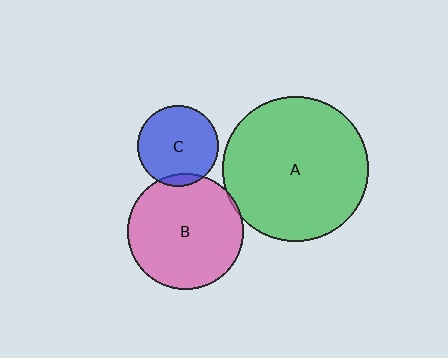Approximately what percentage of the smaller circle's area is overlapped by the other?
Approximately 5%.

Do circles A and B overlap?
Yes.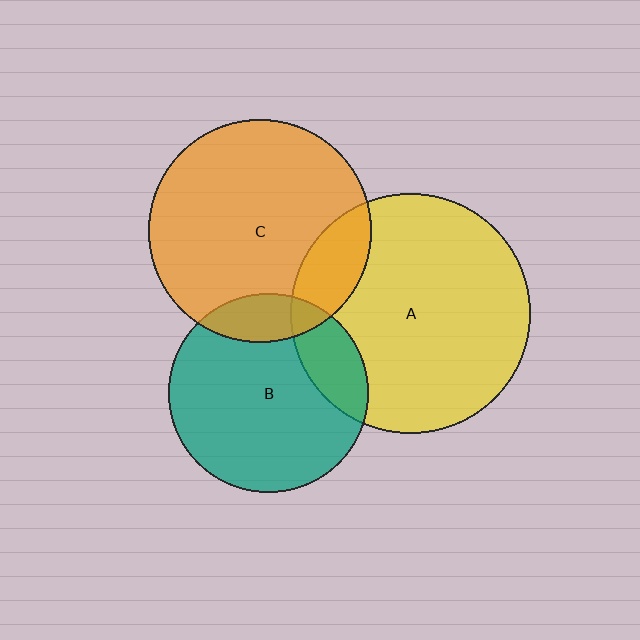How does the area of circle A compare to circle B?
Approximately 1.4 times.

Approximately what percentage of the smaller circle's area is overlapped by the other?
Approximately 20%.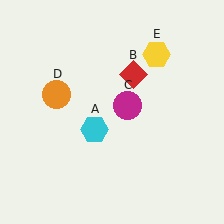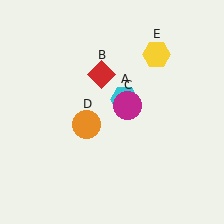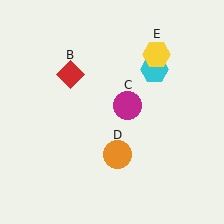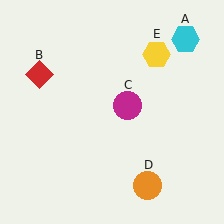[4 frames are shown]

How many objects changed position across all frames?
3 objects changed position: cyan hexagon (object A), red diamond (object B), orange circle (object D).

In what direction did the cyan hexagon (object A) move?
The cyan hexagon (object A) moved up and to the right.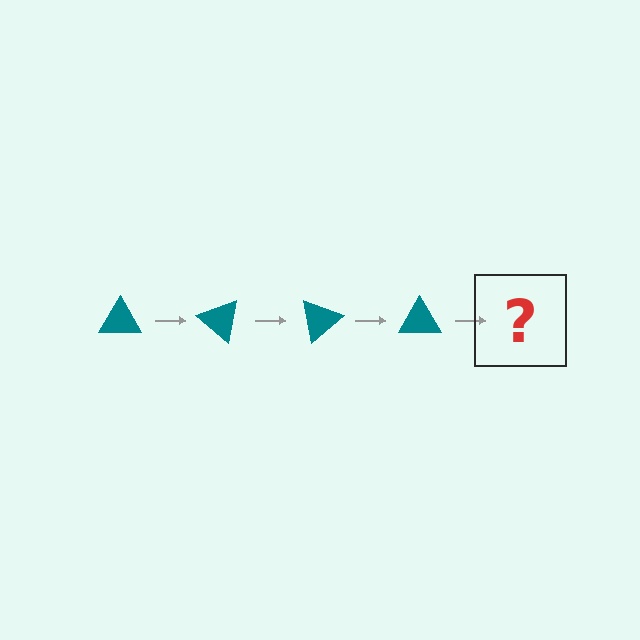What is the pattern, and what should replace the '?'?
The pattern is that the triangle rotates 40 degrees each step. The '?' should be a teal triangle rotated 160 degrees.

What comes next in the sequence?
The next element should be a teal triangle rotated 160 degrees.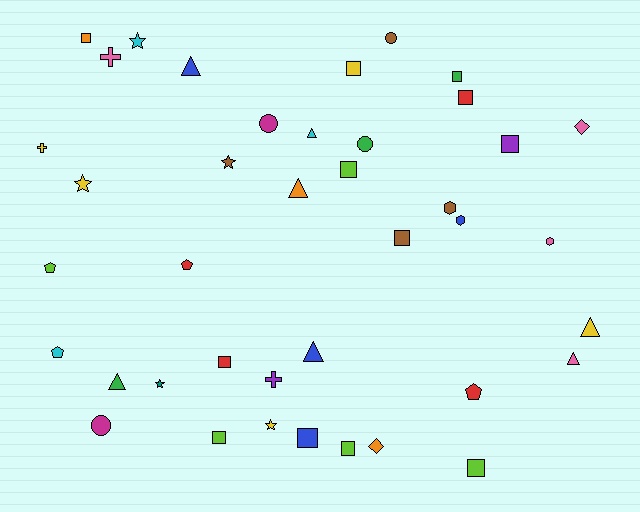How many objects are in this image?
There are 40 objects.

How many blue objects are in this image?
There are 4 blue objects.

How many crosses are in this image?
There are 3 crosses.